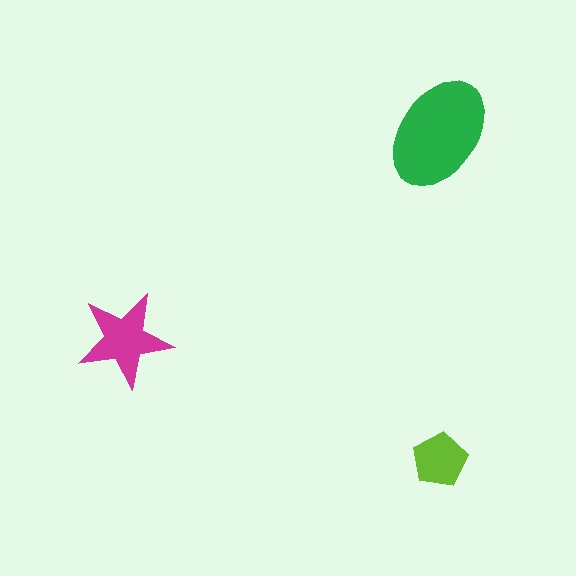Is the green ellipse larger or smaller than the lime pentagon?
Larger.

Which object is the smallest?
The lime pentagon.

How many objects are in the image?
There are 3 objects in the image.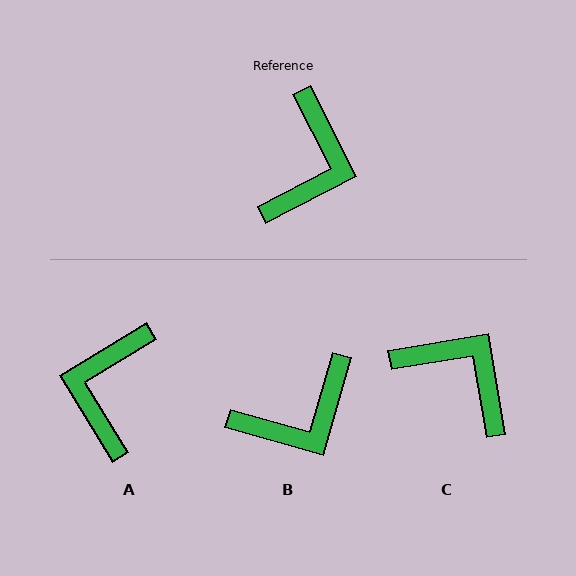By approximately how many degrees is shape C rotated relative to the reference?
Approximately 72 degrees counter-clockwise.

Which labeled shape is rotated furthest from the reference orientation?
A, about 176 degrees away.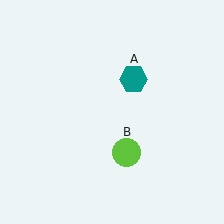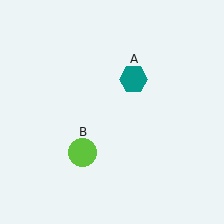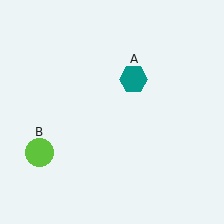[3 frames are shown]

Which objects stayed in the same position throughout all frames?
Teal hexagon (object A) remained stationary.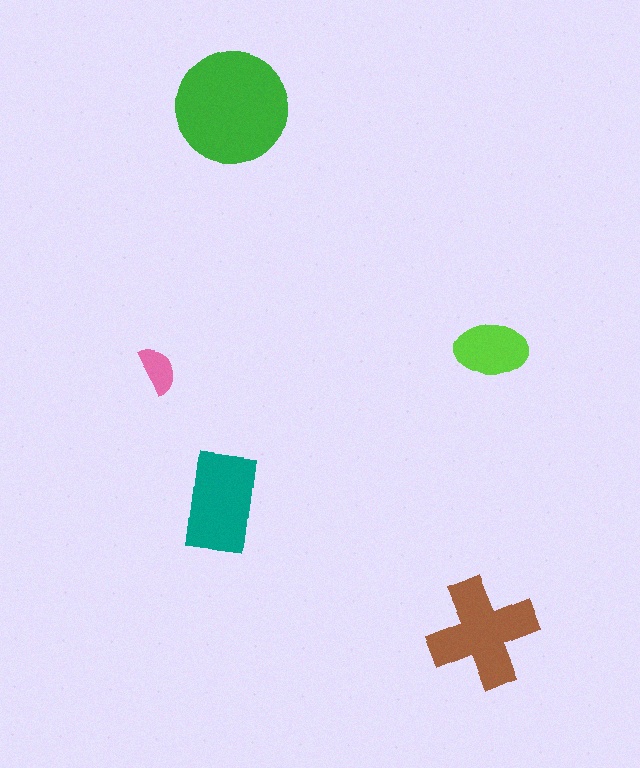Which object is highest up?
The green circle is topmost.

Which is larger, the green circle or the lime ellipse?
The green circle.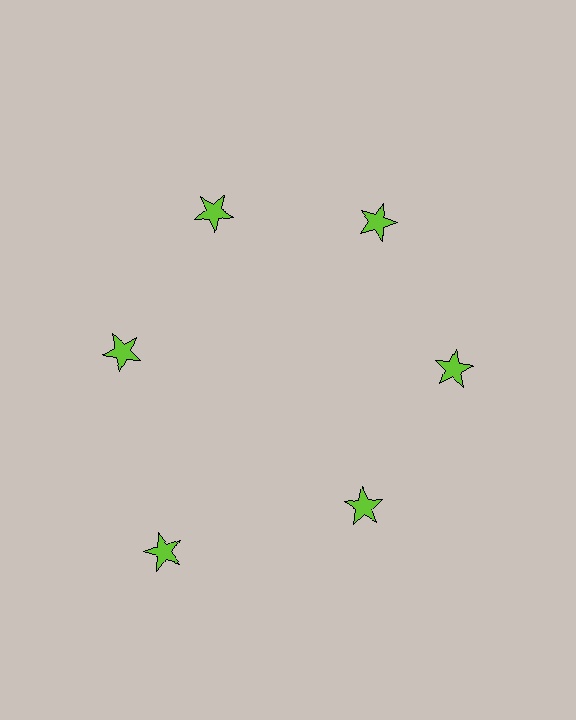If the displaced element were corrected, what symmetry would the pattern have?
It would have 6-fold rotational symmetry — the pattern would map onto itself every 60 degrees.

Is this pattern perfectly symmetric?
No. The 6 lime stars are arranged in a ring, but one element near the 7 o'clock position is pushed outward from the center, breaking the 6-fold rotational symmetry.